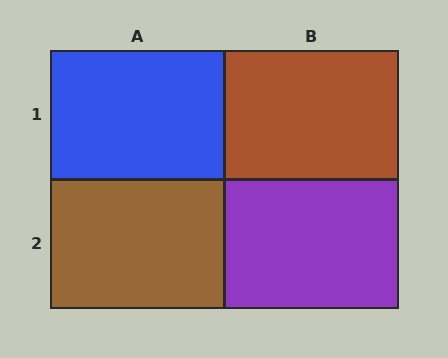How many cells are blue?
1 cell is blue.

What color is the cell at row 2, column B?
Purple.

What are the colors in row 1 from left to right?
Blue, brown.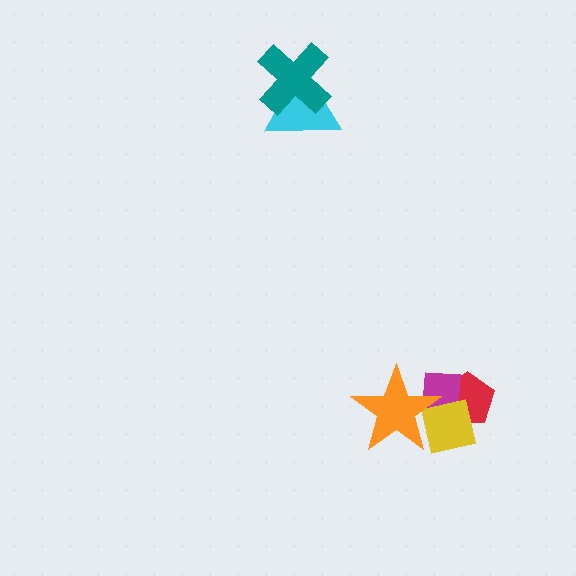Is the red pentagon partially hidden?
Yes, it is partially covered by another shape.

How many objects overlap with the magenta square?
3 objects overlap with the magenta square.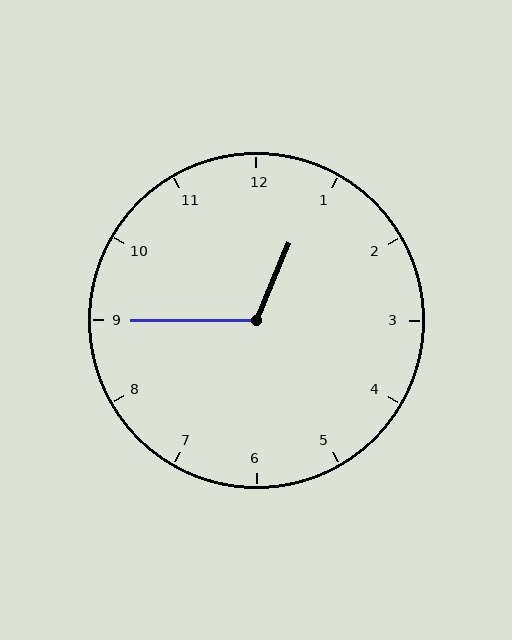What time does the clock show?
12:45.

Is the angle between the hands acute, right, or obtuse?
It is obtuse.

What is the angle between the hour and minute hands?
Approximately 112 degrees.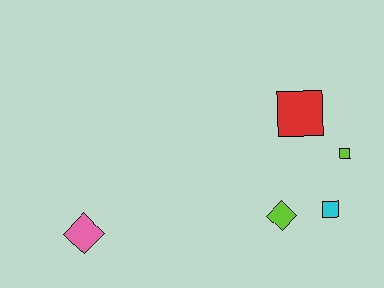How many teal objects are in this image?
There are no teal objects.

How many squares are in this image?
There are 3 squares.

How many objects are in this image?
There are 5 objects.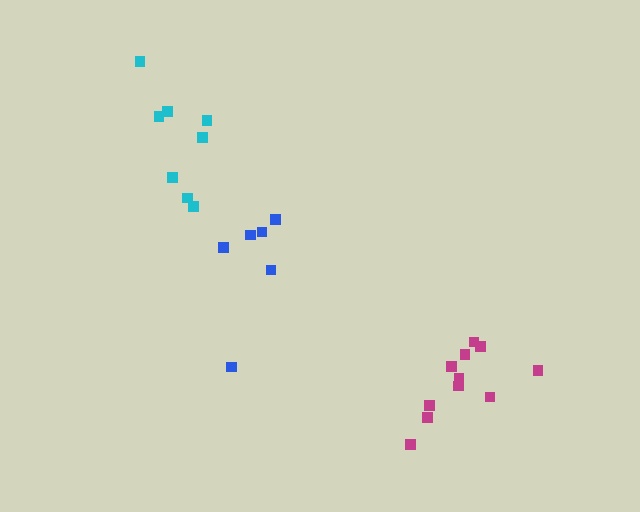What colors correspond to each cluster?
The clusters are colored: blue, cyan, magenta.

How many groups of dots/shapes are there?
There are 3 groups.